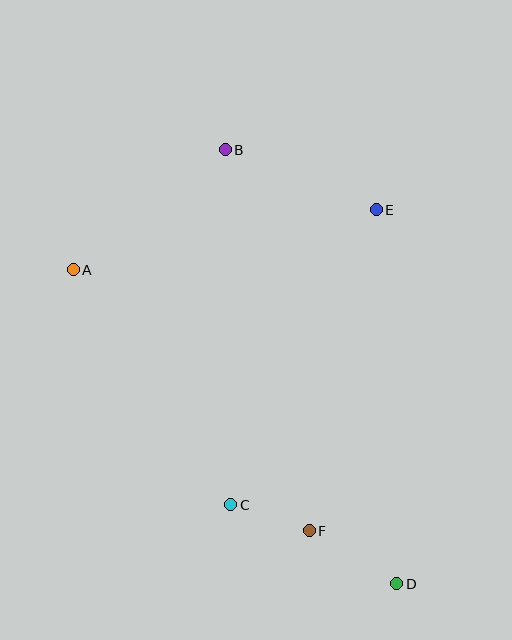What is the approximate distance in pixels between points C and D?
The distance between C and D is approximately 184 pixels.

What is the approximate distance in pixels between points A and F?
The distance between A and F is approximately 352 pixels.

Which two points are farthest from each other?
Points B and D are farthest from each other.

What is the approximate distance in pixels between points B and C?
The distance between B and C is approximately 355 pixels.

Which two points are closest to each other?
Points C and F are closest to each other.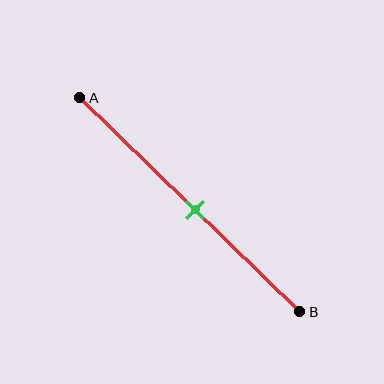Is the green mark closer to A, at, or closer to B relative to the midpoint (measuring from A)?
The green mark is approximately at the midpoint of segment AB.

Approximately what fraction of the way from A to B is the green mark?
The green mark is approximately 50% of the way from A to B.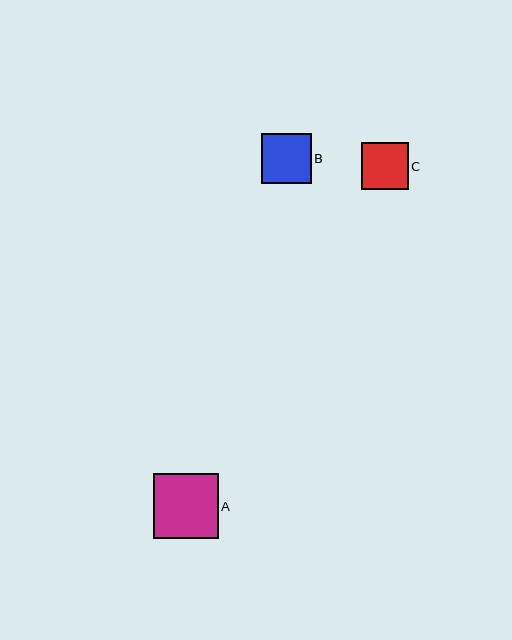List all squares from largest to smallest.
From largest to smallest: A, B, C.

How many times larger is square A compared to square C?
Square A is approximately 1.4 times the size of square C.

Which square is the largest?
Square A is the largest with a size of approximately 65 pixels.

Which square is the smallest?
Square C is the smallest with a size of approximately 47 pixels.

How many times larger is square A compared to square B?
Square A is approximately 1.3 times the size of square B.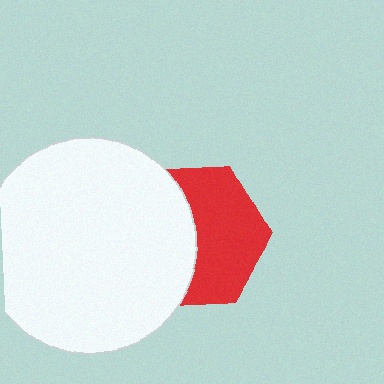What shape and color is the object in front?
The object in front is a white circle.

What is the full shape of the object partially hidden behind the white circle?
The partially hidden object is a red hexagon.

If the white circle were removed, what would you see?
You would see the complete red hexagon.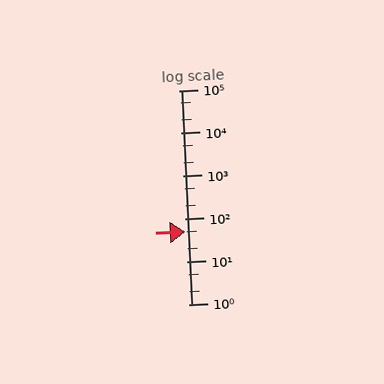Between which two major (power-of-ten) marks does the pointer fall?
The pointer is between 10 and 100.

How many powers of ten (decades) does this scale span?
The scale spans 5 decades, from 1 to 100000.